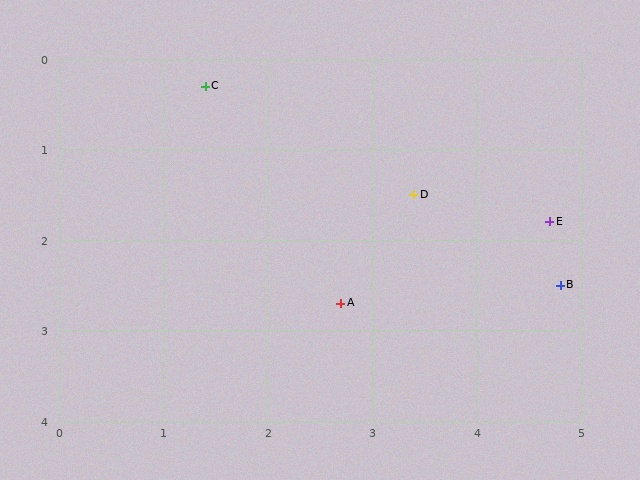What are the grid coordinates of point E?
Point E is at approximately (4.7, 1.8).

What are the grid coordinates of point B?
Point B is at approximately (4.8, 2.5).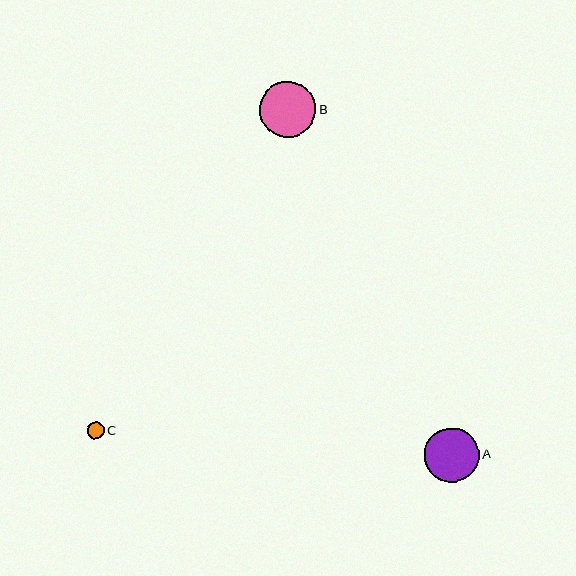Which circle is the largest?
Circle B is the largest with a size of approximately 56 pixels.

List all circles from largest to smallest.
From largest to smallest: B, A, C.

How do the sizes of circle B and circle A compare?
Circle B and circle A are approximately the same size.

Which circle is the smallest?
Circle C is the smallest with a size of approximately 17 pixels.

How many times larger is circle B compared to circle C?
Circle B is approximately 3.3 times the size of circle C.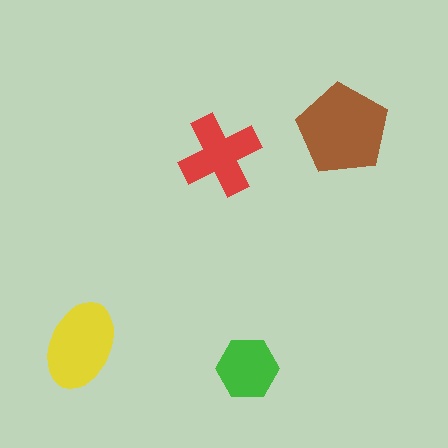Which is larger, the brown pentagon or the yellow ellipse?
The brown pentagon.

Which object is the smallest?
The green hexagon.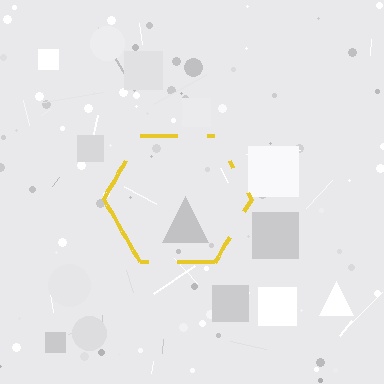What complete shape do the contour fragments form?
The contour fragments form a hexagon.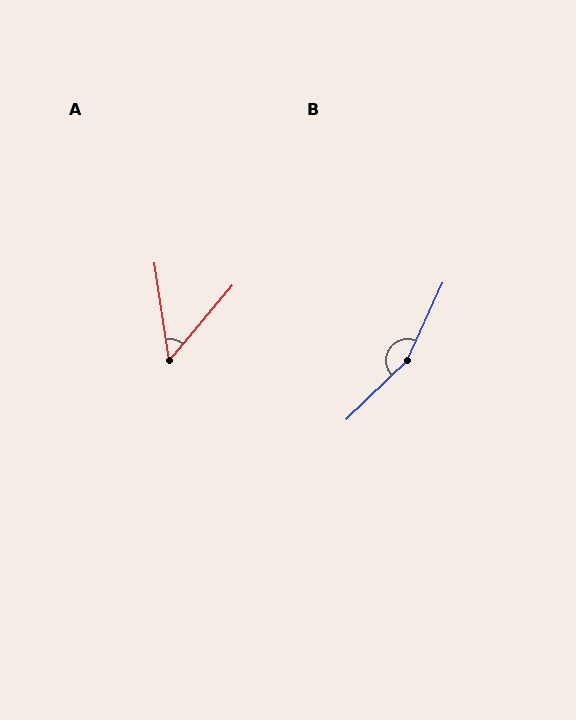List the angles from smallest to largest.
A (49°), B (159°).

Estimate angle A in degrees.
Approximately 49 degrees.